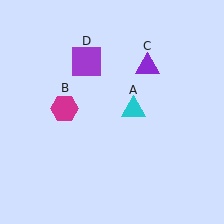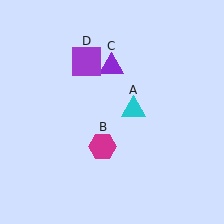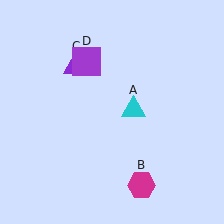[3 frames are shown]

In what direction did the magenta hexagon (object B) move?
The magenta hexagon (object B) moved down and to the right.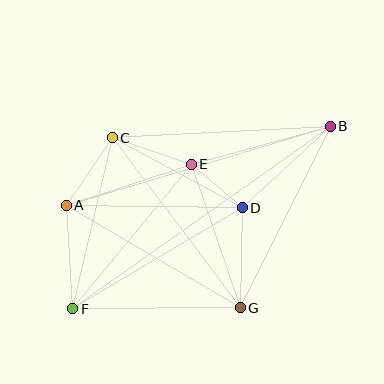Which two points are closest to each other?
Points D and E are closest to each other.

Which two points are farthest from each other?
Points B and F are farthest from each other.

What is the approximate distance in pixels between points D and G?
The distance between D and G is approximately 100 pixels.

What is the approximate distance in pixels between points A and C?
The distance between A and C is approximately 82 pixels.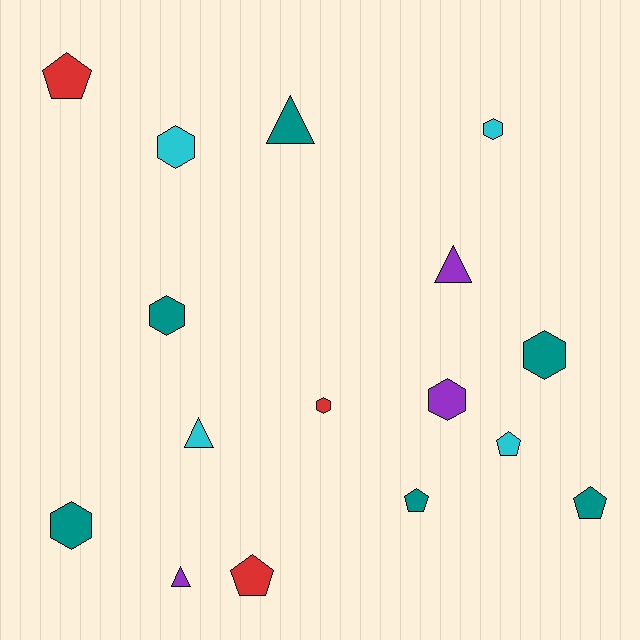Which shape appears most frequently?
Hexagon, with 7 objects.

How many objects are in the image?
There are 16 objects.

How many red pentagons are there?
There are 2 red pentagons.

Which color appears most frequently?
Teal, with 6 objects.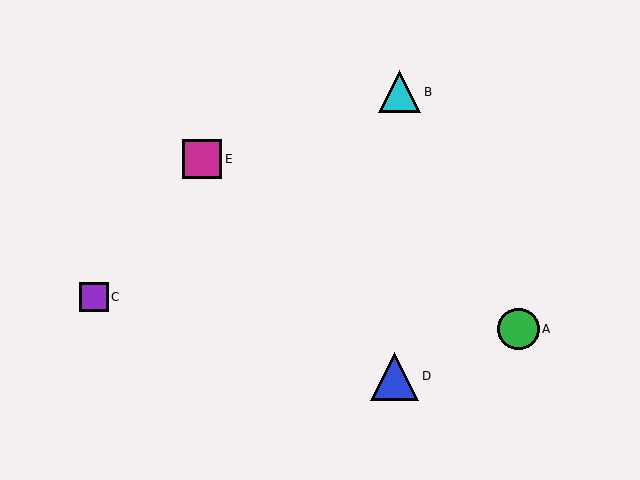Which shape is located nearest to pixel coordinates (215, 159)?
The magenta square (labeled E) at (202, 159) is nearest to that location.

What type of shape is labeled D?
Shape D is a blue triangle.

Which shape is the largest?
The blue triangle (labeled D) is the largest.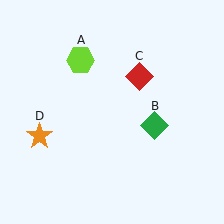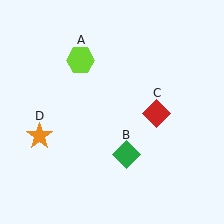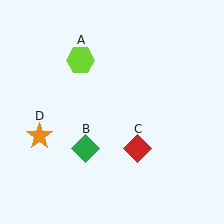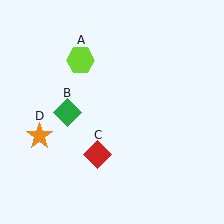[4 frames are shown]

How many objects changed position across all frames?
2 objects changed position: green diamond (object B), red diamond (object C).